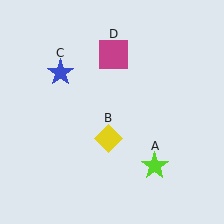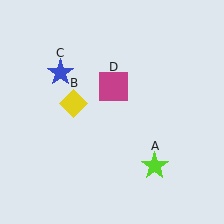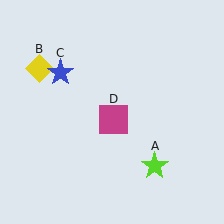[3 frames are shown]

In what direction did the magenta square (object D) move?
The magenta square (object D) moved down.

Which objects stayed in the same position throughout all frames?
Lime star (object A) and blue star (object C) remained stationary.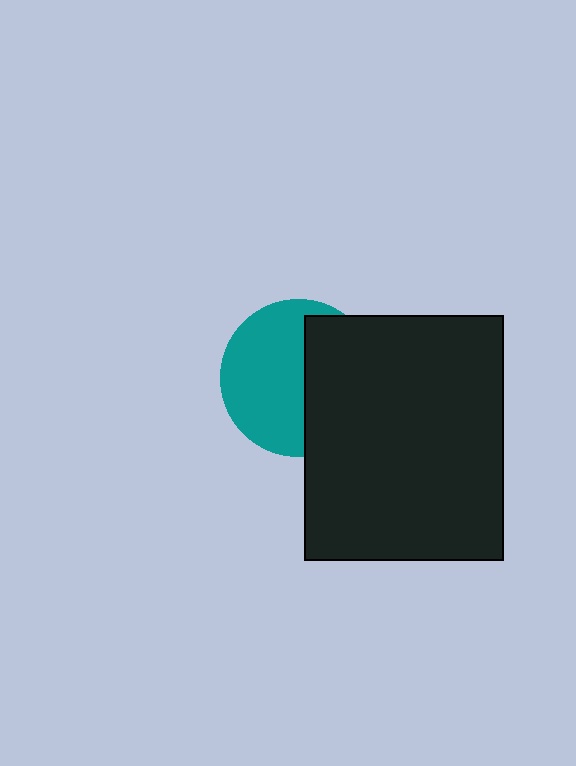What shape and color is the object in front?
The object in front is a black rectangle.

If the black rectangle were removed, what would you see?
You would see the complete teal circle.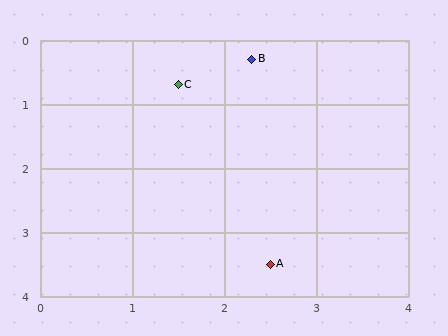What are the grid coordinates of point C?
Point C is at approximately (1.5, 0.7).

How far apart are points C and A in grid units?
Points C and A are about 3.0 grid units apart.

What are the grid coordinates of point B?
Point B is at approximately (2.3, 0.3).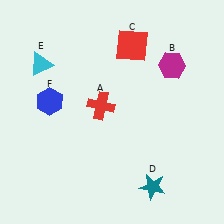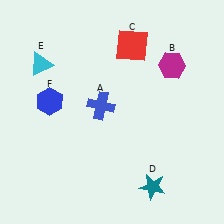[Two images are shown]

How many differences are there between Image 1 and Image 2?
There is 1 difference between the two images.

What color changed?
The cross (A) changed from red in Image 1 to blue in Image 2.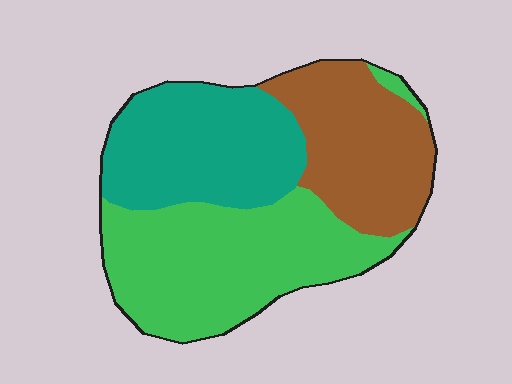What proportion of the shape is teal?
Teal covers roughly 30% of the shape.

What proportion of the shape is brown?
Brown covers 27% of the shape.